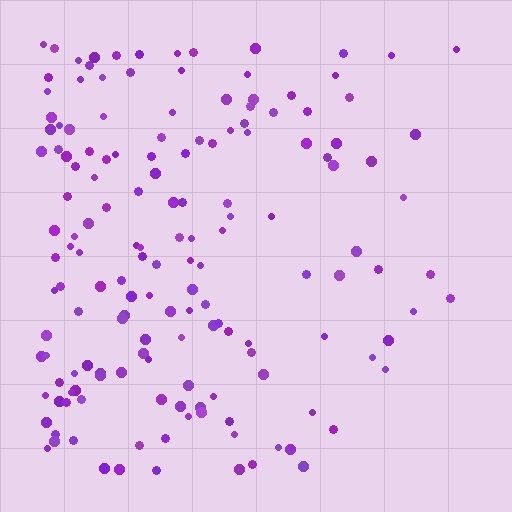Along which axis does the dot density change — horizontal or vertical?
Horizontal.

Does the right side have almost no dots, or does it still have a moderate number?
Still a moderate number, just noticeably fewer than the left.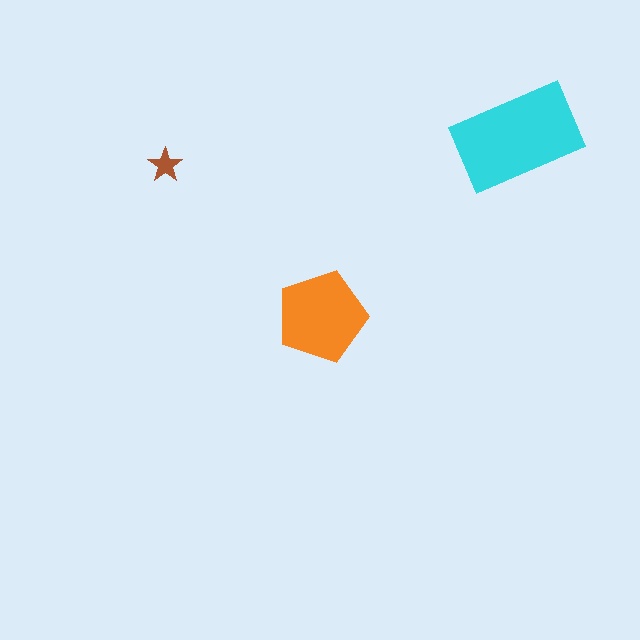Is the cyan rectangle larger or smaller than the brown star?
Larger.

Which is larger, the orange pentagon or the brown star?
The orange pentagon.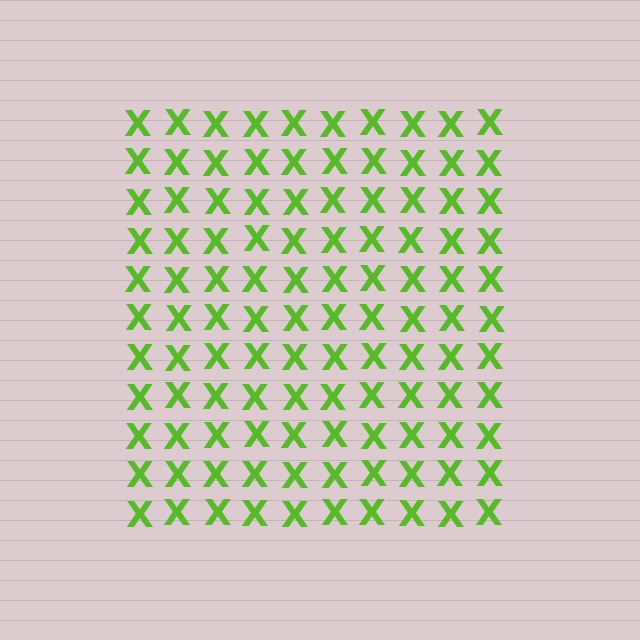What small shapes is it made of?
It is made of small letter X's.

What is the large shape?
The large shape is a square.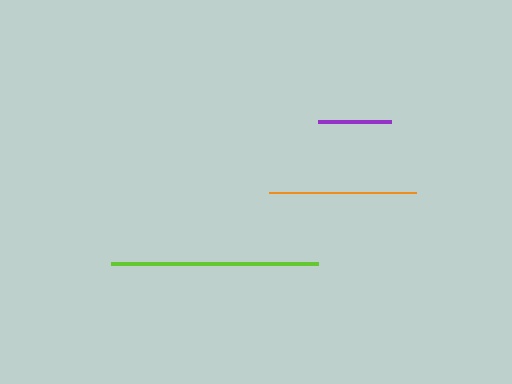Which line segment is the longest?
The lime line is the longest at approximately 207 pixels.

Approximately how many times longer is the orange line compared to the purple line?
The orange line is approximately 2.0 times the length of the purple line.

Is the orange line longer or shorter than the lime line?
The lime line is longer than the orange line.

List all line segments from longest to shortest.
From longest to shortest: lime, orange, purple.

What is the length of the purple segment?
The purple segment is approximately 72 pixels long.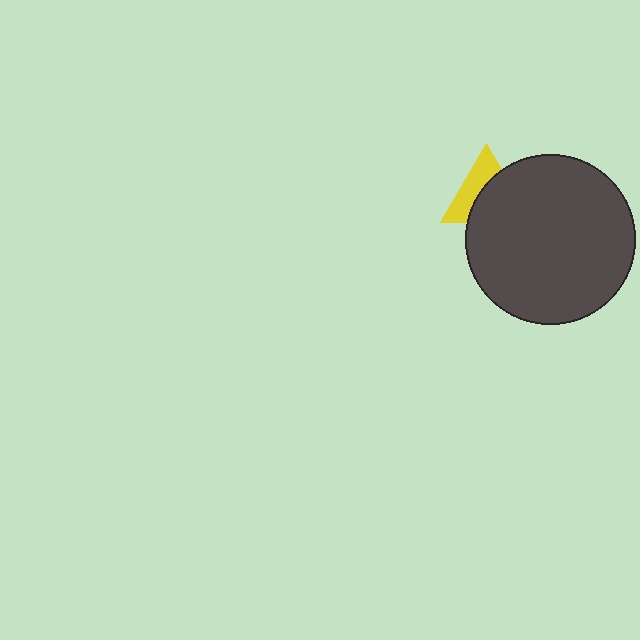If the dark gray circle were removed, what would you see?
You would see the complete yellow triangle.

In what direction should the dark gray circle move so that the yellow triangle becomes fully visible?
The dark gray circle should move toward the lower-right. That is the shortest direction to clear the overlap and leave the yellow triangle fully visible.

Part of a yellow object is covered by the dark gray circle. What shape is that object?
It is a triangle.